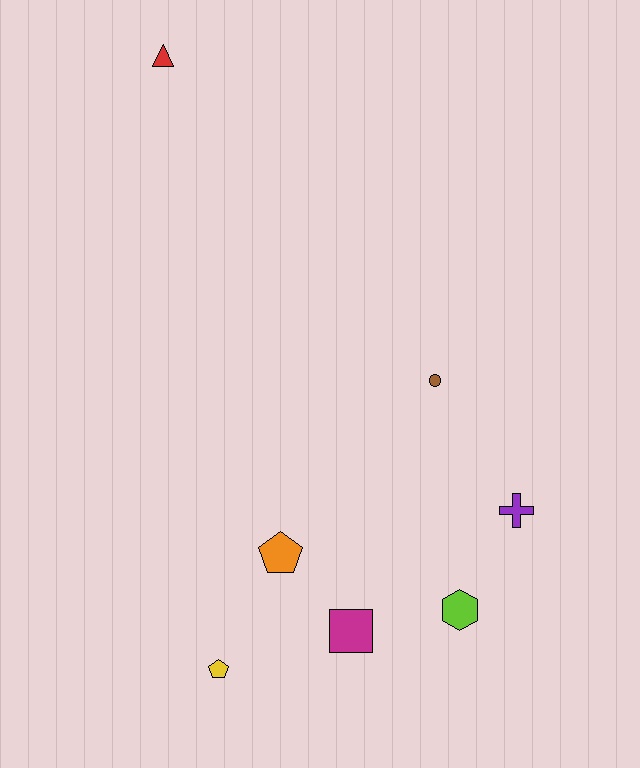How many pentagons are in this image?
There are 2 pentagons.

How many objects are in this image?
There are 7 objects.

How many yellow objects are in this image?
There is 1 yellow object.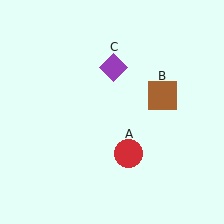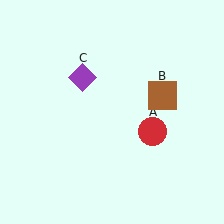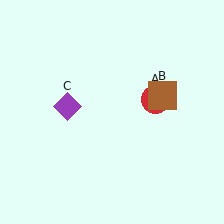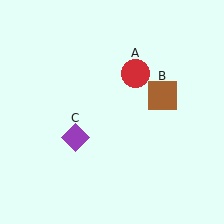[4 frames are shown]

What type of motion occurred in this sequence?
The red circle (object A), purple diamond (object C) rotated counterclockwise around the center of the scene.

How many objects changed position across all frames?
2 objects changed position: red circle (object A), purple diamond (object C).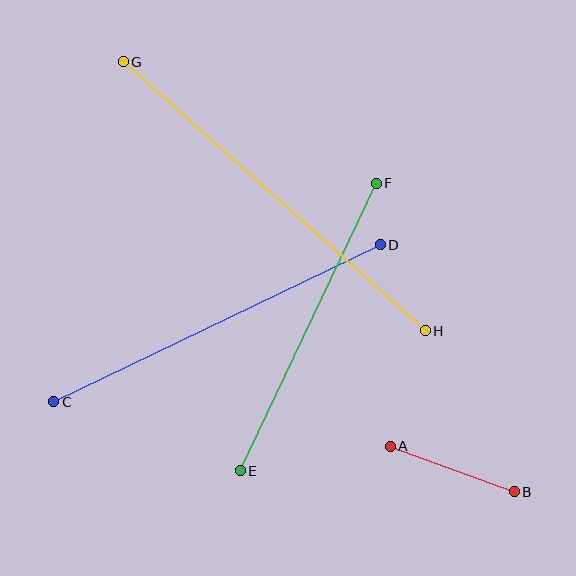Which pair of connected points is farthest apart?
Points G and H are farthest apart.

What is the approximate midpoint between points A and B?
The midpoint is at approximately (452, 469) pixels.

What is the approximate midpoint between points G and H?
The midpoint is at approximately (274, 196) pixels.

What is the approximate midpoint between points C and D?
The midpoint is at approximately (217, 323) pixels.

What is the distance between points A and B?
The distance is approximately 132 pixels.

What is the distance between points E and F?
The distance is approximately 318 pixels.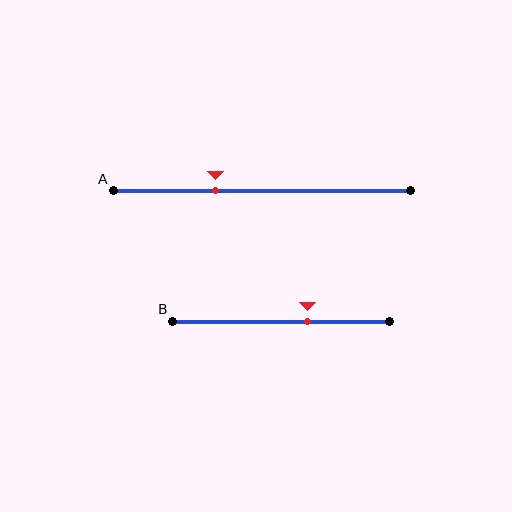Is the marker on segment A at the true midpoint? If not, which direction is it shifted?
No, the marker on segment A is shifted to the left by about 15% of the segment length.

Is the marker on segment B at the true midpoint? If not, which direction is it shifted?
No, the marker on segment B is shifted to the right by about 13% of the segment length.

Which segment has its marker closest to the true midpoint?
Segment B has its marker closest to the true midpoint.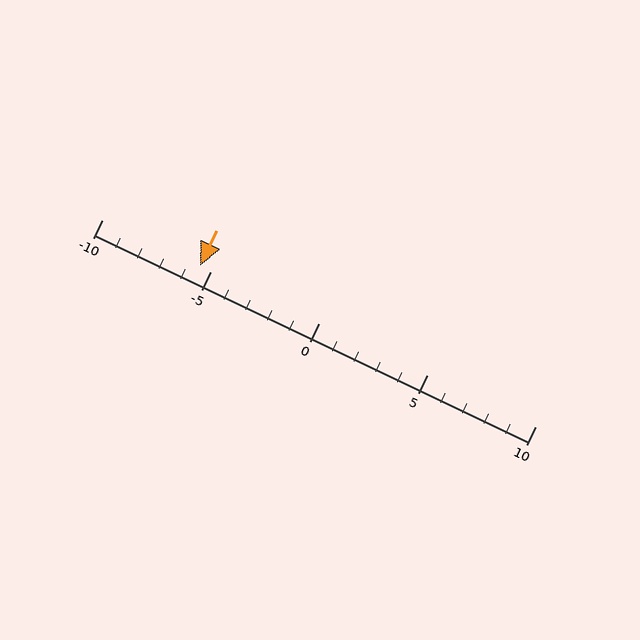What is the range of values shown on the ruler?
The ruler shows values from -10 to 10.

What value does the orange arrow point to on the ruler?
The orange arrow points to approximately -6.